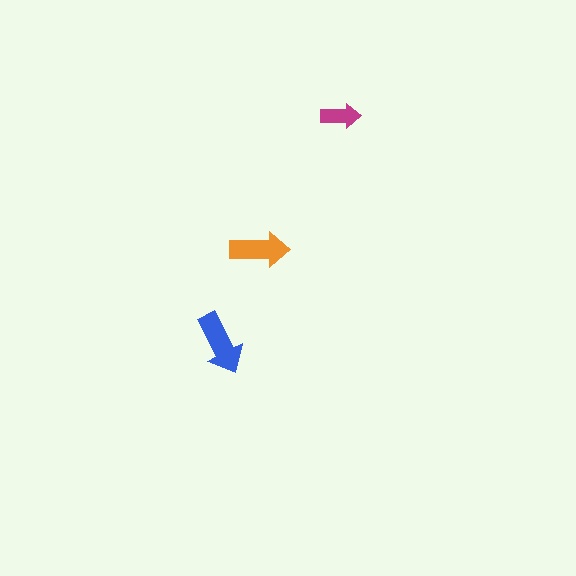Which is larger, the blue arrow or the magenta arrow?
The blue one.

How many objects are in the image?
There are 3 objects in the image.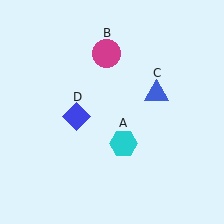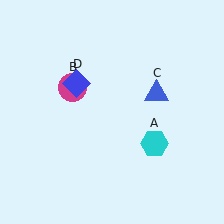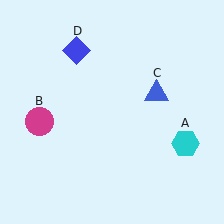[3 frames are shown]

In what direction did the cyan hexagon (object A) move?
The cyan hexagon (object A) moved right.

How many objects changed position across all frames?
3 objects changed position: cyan hexagon (object A), magenta circle (object B), blue diamond (object D).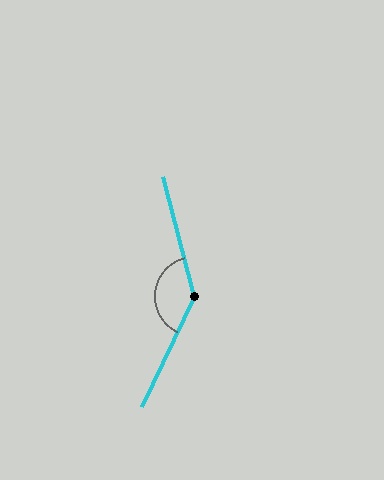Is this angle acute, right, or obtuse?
It is obtuse.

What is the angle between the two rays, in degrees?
Approximately 140 degrees.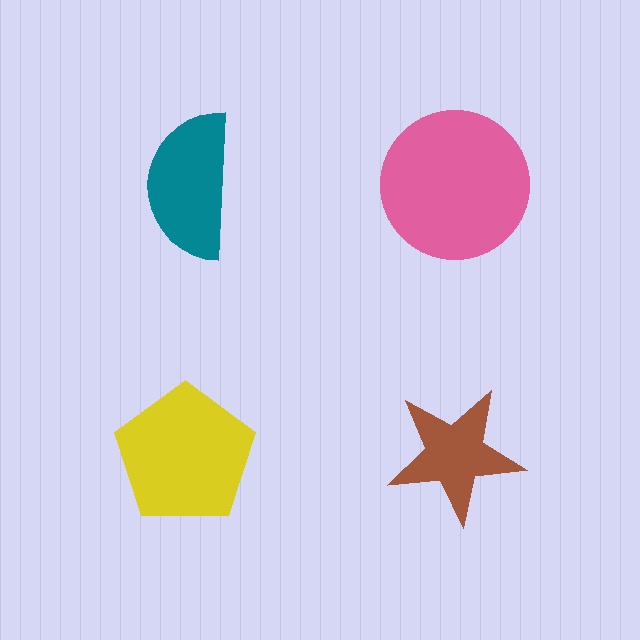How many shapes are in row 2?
2 shapes.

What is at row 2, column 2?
A brown star.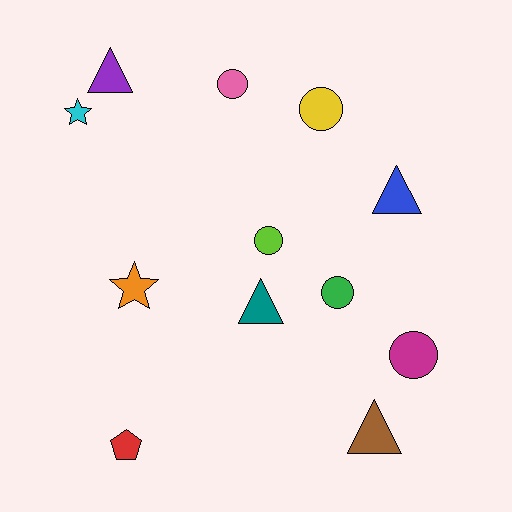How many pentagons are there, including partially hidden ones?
There is 1 pentagon.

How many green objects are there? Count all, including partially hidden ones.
There is 1 green object.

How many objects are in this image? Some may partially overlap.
There are 12 objects.